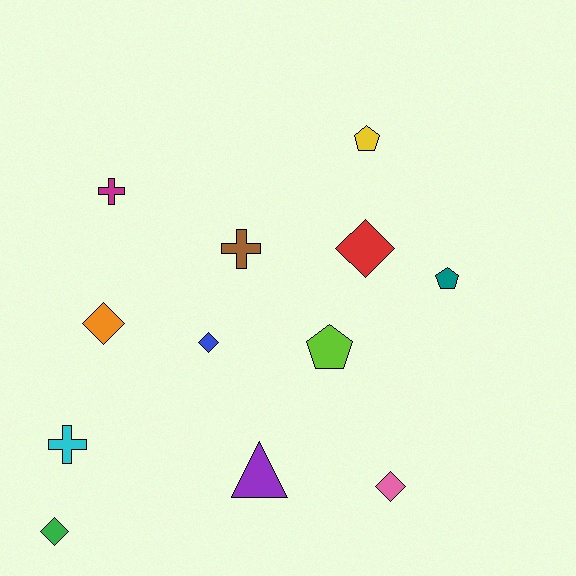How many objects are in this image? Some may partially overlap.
There are 12 objects.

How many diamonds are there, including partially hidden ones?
There are 5 diamonds.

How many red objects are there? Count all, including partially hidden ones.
There is 1 red object.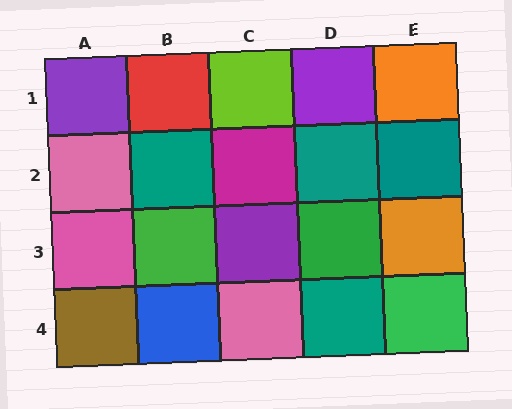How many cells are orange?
2 cells are orange.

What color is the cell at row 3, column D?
Green.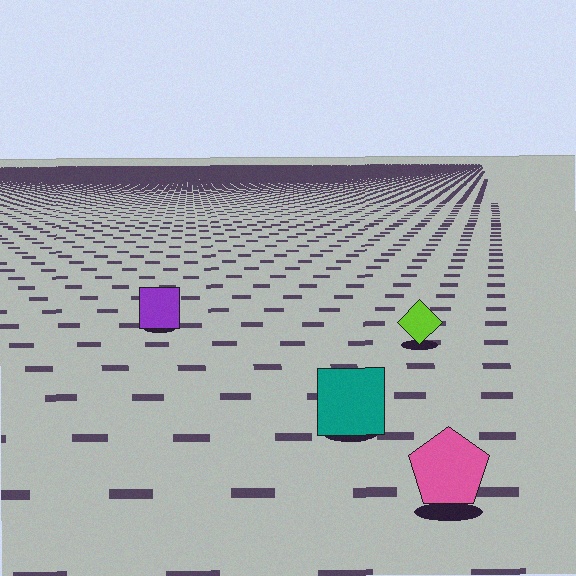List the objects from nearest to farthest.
From nearest to farthest: the pink pentagon, the teal square, the lime diamond, the purple square.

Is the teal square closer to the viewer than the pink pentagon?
No. The pink pentagon is closer — you can tell from the texture gradient: the ground texture is coarser near it.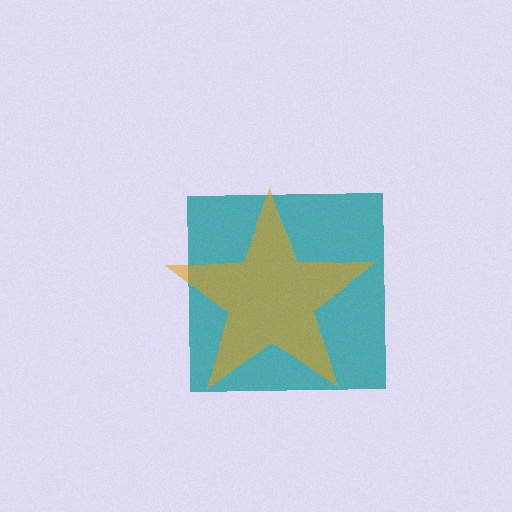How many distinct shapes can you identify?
There are 2 distinct shapes: a teal square, an orange star.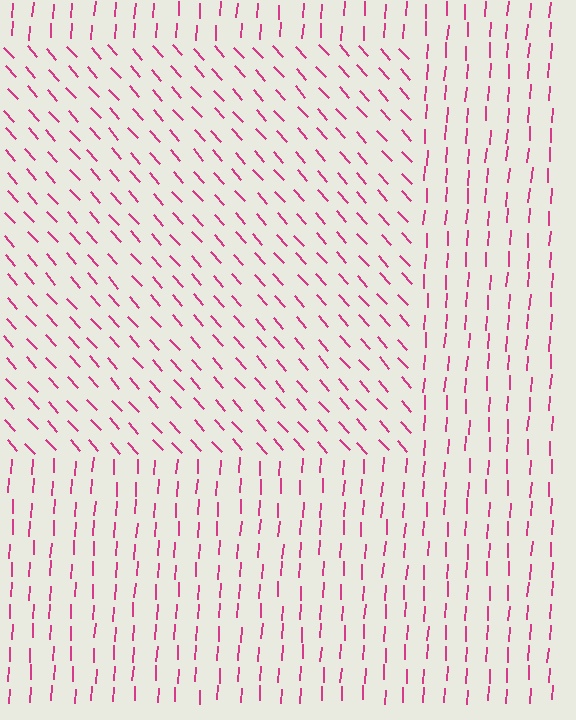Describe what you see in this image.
The image is filled with small magenta line segments. A rectangle region in the image has lines oriented differently from the surrounding lines, creating a visible texture boundary.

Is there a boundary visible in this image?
Yes, there is a texture boundary formed by a change in line orientation.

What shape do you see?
I see a rectangle.